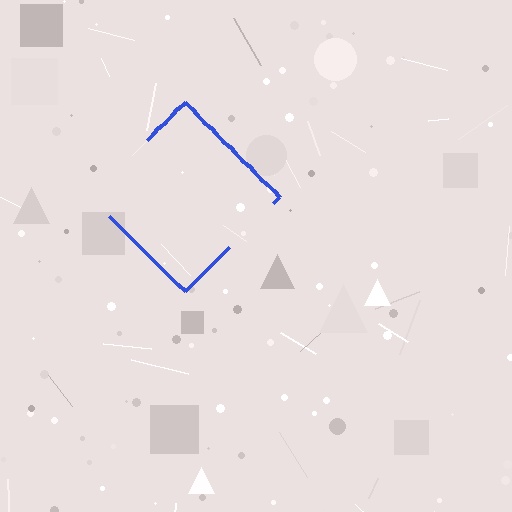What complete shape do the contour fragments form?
The contour fragments form a diamond.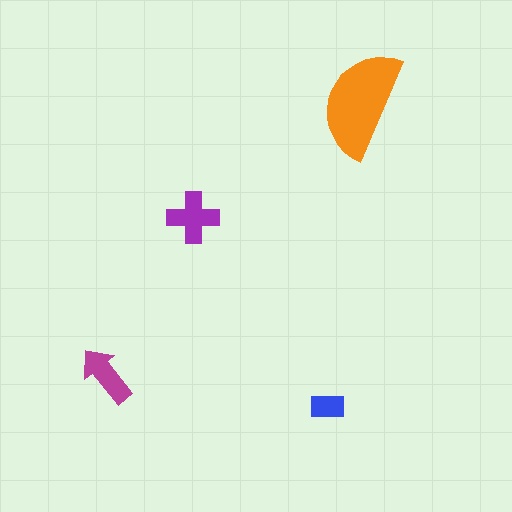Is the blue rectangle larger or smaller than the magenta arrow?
Smaller.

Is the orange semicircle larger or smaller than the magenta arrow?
Larger.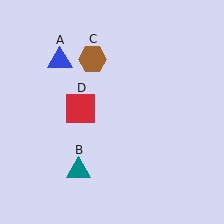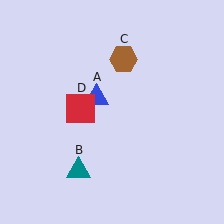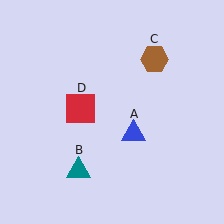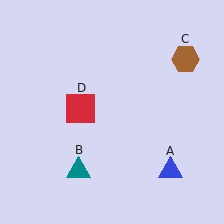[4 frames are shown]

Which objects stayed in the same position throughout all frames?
Teal triangle (object B) and red square (object D) remained stationary.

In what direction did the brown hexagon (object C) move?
The brown hexagon (object C) moved right.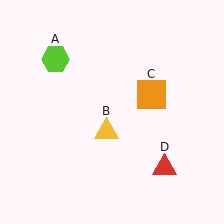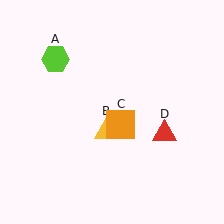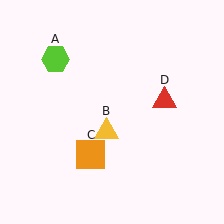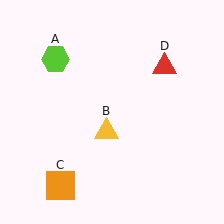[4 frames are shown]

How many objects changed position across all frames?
2 objects changed position: orange square (object C), red triangle (object D).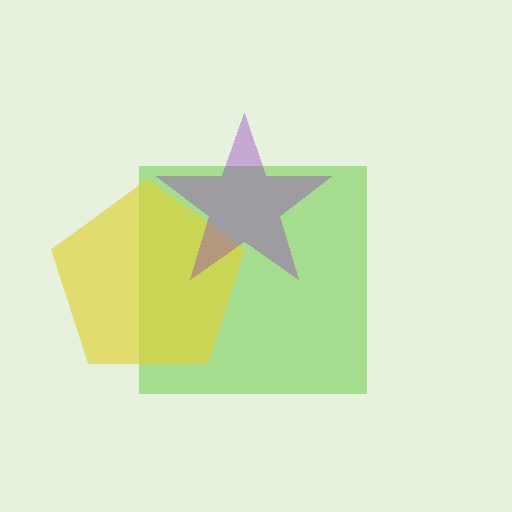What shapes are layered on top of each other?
The layered shapes are: a lime square, a yellow pentagon, a purple star.